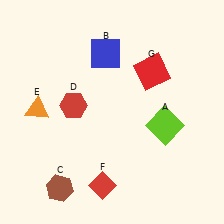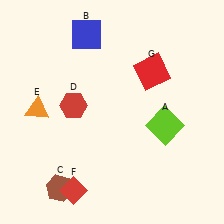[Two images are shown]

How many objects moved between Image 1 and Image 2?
2 objects moved between the two images.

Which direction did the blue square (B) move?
The blue square (B) moved up.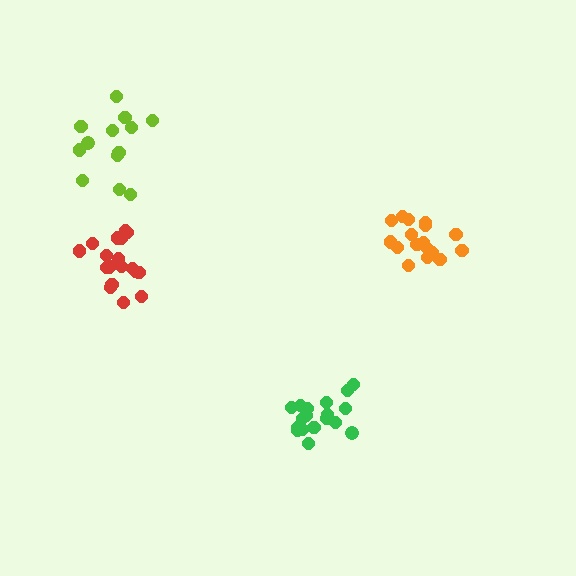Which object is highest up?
The lime cluster is topmost.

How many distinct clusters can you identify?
There are 4 distinct clusters.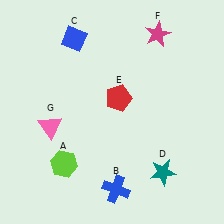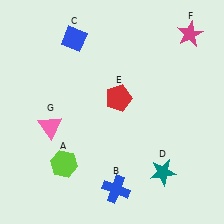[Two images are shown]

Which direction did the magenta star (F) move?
The magenta star (F) moved right.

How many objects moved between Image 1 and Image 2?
1 object moved between the two images.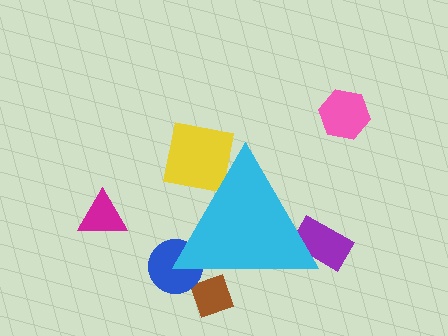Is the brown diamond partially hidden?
Yes, the brown diamond is partially hidden behind the cyan triangle.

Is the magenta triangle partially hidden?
No, the magenta triangle is fully visible.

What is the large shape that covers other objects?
A cyan triangle.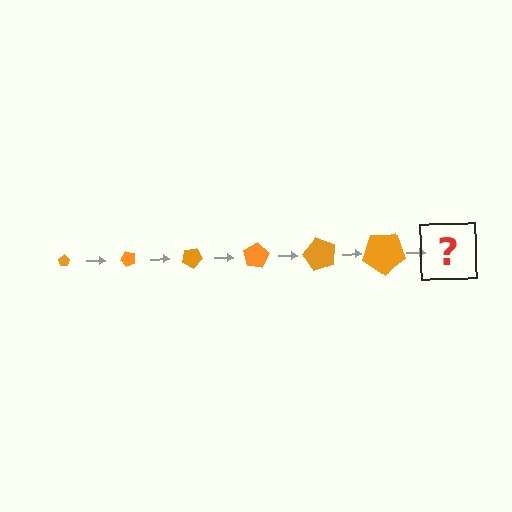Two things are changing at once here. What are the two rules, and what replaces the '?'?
The two rules are that the pentagon grows larger each step and it rotates 50 degrees each step. The '?' should be a pentagon, larger than the previous one and rotated 300 degrees from the start.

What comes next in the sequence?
The next element should be a pentagon, larger than the previous one and rotated 300 degrees from the start.